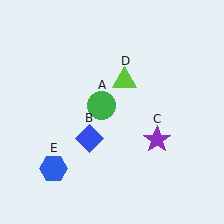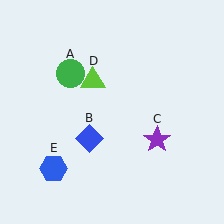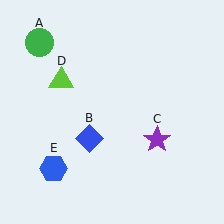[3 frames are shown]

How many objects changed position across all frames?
2 objects changed position: green circle (object A), lime triangle (object D).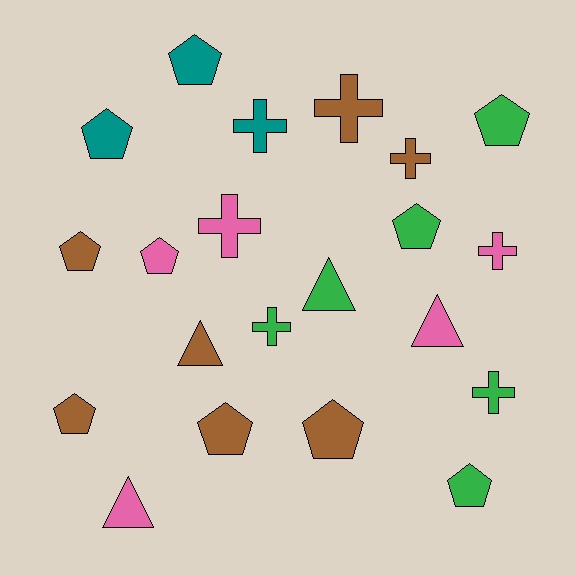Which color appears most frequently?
Brown, with 7 objects.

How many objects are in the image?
There are 21 objects.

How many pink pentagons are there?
There is 1 pink pentagon.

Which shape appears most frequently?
Pentagon, with 10 objects.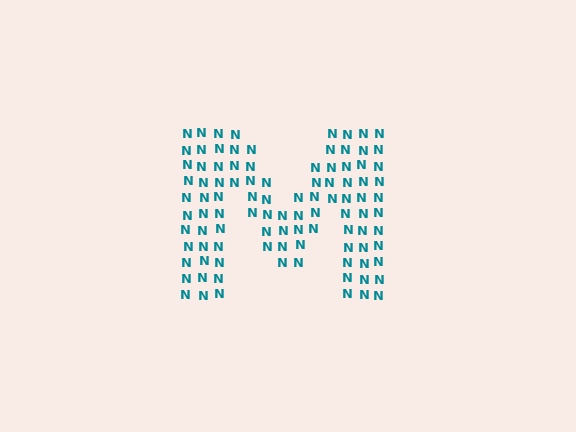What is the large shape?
The large shape is the letter M.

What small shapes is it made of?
It is made of small letter N's.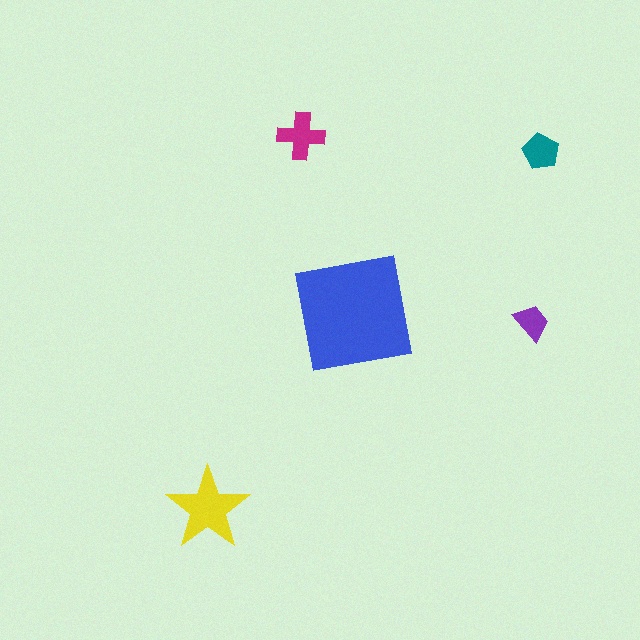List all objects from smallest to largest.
The purple trapezoid, the teal pentagon, the magenta cross, the yellow star, the blue square.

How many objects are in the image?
There are 5 objects in the image.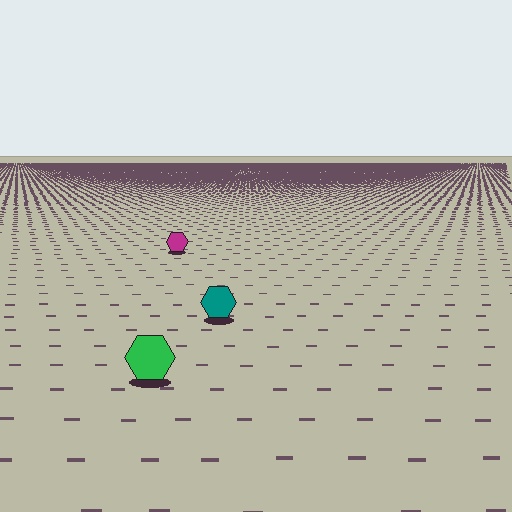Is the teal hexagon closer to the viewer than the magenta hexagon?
Yes. The teal hexagon is closer — you can tell from the texture gradient: the ground texture is coarser near it.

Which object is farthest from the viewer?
The magenta hexagon is farthest from the viewer. It appears smaller and the ground texture around it is denser.